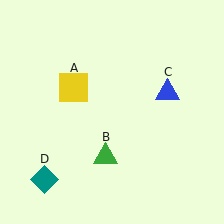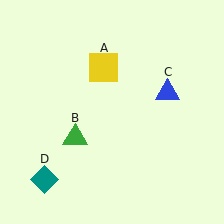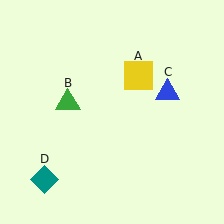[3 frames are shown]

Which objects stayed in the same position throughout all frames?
Blue triangle (object C) and teal diamond (object D) remained stationary.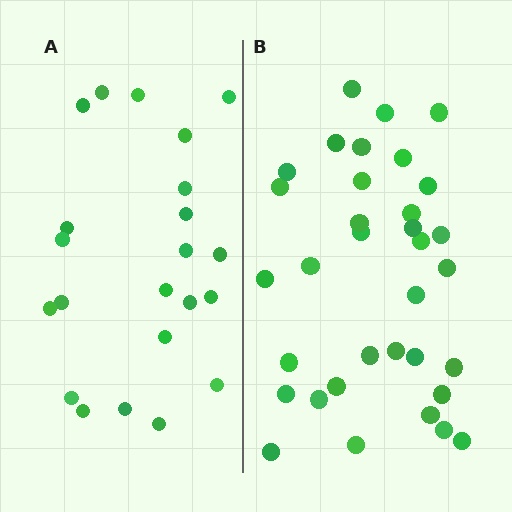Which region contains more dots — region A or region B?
Region B (the right region) has more dots.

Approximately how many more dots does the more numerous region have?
Region B has roughly 12 or so more dots than region A.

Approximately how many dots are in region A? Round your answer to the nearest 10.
About 20 dots. (The exact count is 22, which rounds to 20.)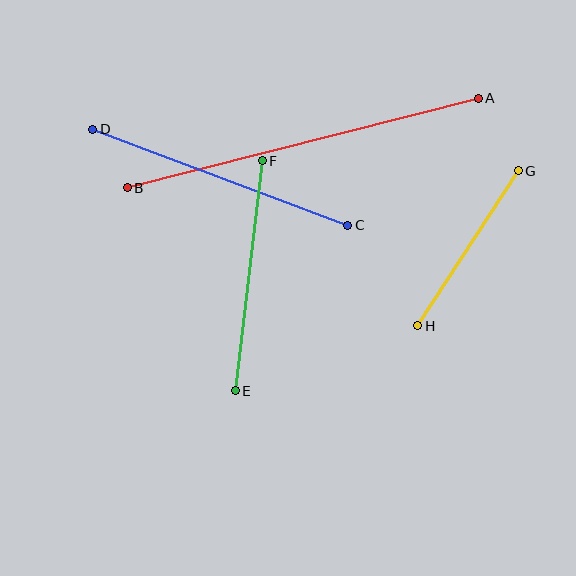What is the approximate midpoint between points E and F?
The midpoint is at approximately (249, 276) pixels.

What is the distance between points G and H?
The distance is approximately 185 pixels.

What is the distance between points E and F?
The distance is approximately 232 pixels.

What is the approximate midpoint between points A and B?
The midpoint is at approximately (303, 143) pixels.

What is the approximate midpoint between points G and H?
The midpoint is at approximately (468, 248) pixels.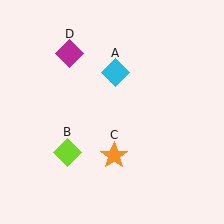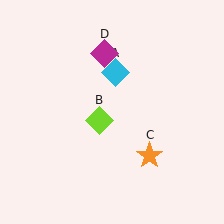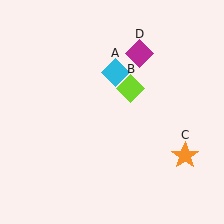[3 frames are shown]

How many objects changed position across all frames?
3 objects changed position: lime diamond (object B), orange star (object C), magenta diamond (object D).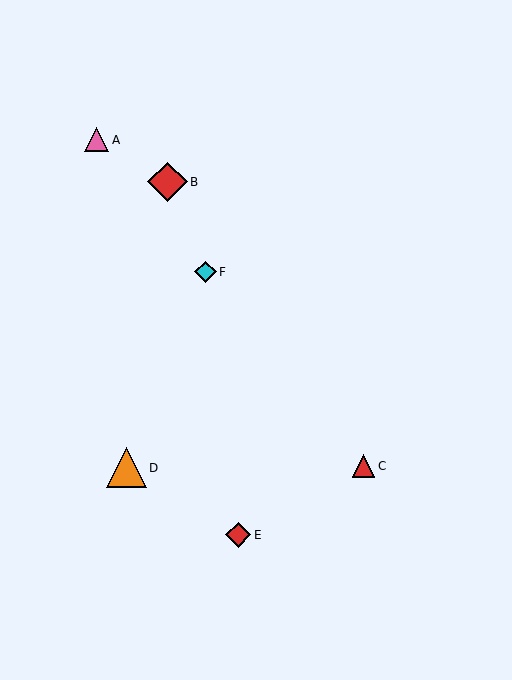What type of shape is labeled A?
Shape A is a pink triangle.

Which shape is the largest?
The red diamond (labeled B) is the largest.